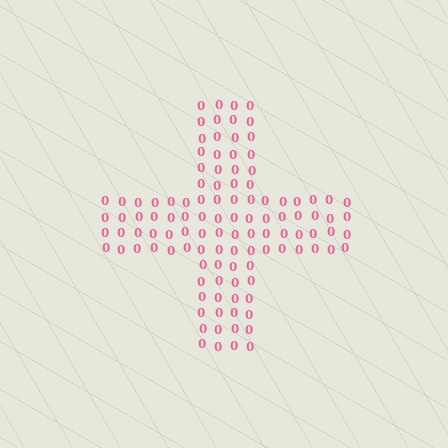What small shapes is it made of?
It is made of small digit 0's.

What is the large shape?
The large shape is a cross.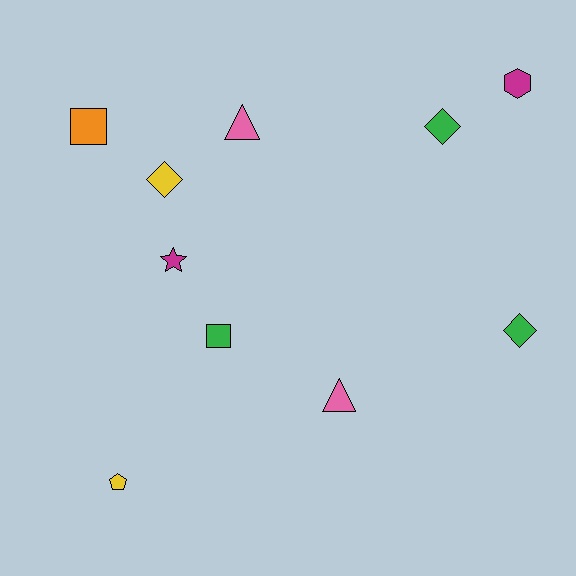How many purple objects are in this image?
There are no purple objects.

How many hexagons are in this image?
There is 1 hexagon.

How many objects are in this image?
There are 10 objects.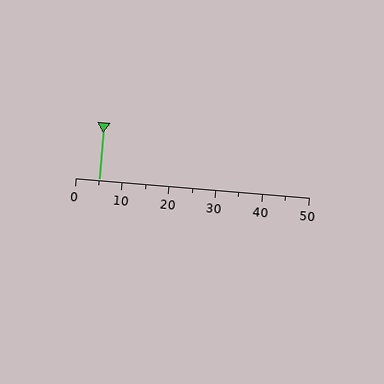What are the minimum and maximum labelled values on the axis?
The axis runs from 0 to 50.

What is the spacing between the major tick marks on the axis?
The major ticks are spaced 10 apart.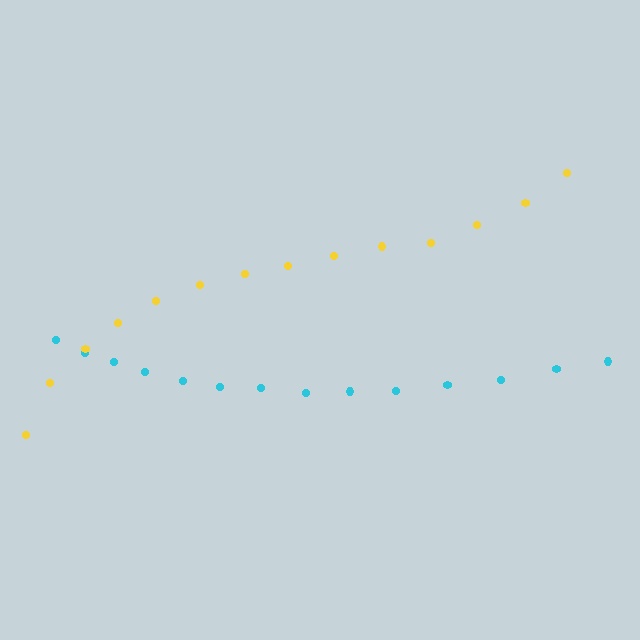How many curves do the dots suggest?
There are 2 distinct paths.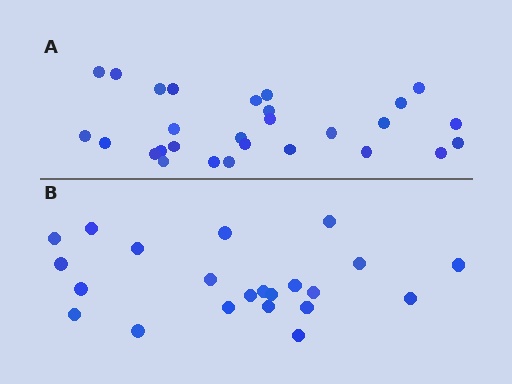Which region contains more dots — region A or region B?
Region A (the top region) has more dots.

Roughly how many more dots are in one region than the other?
Region A has about 6 more dots than region B.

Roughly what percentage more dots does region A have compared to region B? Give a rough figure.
About 25% more.